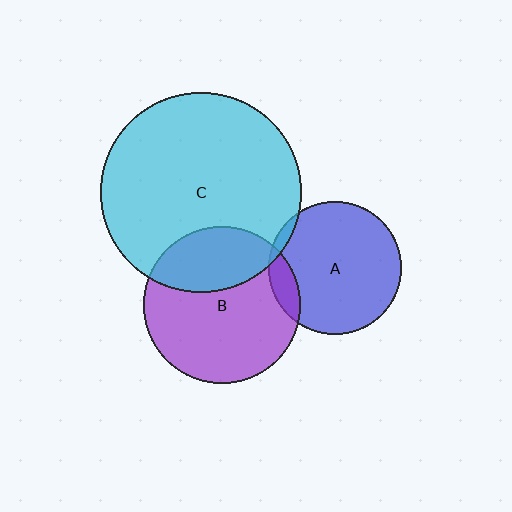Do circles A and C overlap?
Yes.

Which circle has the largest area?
Circle C (cyan).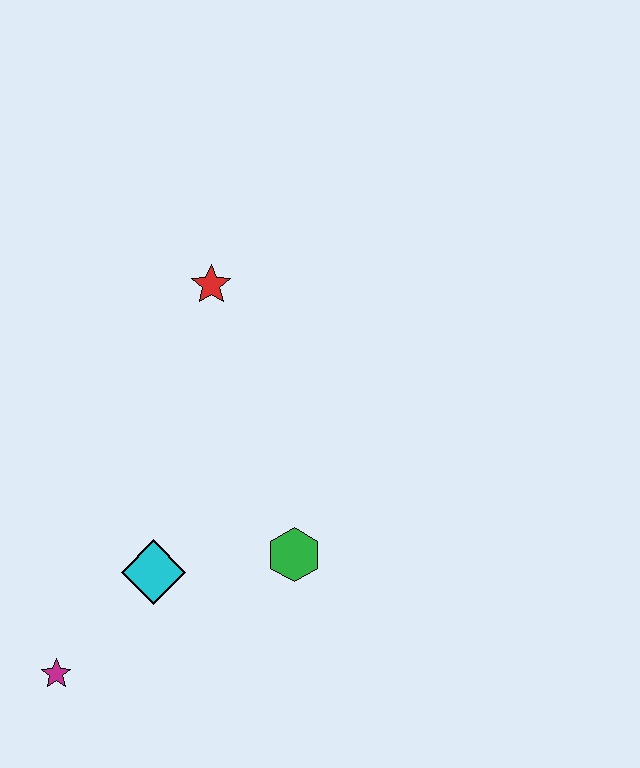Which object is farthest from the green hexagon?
The red star is farthest from the green hexagon.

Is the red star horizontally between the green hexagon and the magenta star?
Yes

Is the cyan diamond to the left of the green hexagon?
Yes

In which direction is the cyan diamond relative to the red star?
The cyan diamond is below the red star.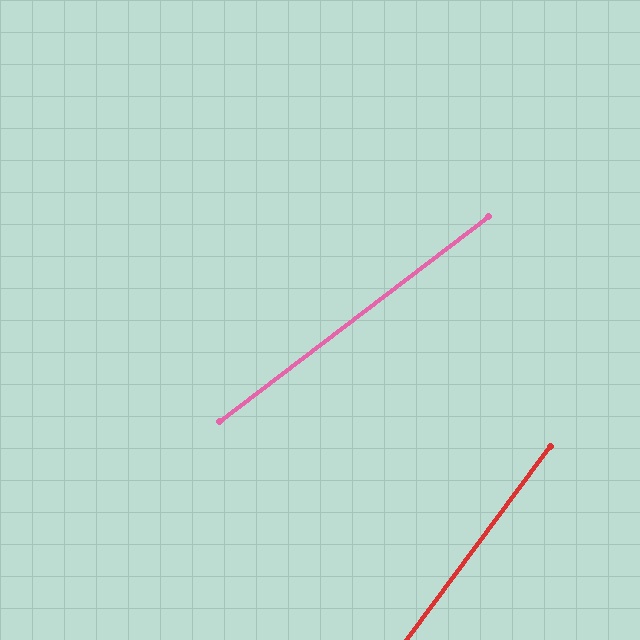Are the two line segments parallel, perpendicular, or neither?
Neither parallel nor perpendicular — they differ by about 16°.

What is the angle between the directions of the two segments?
Approximately 16 degrees.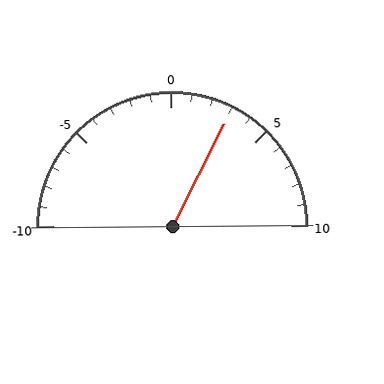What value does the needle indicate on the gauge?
The needle indicates approximately 3.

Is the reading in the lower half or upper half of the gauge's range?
The reading is in the upper half of the range (-10 to 10).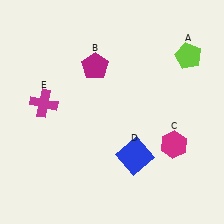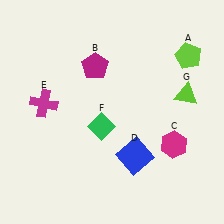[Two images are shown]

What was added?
A green diamond (F), a lime triangle (G) were added in Image 2.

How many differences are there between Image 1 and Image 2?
There are 2 differences between the two images.